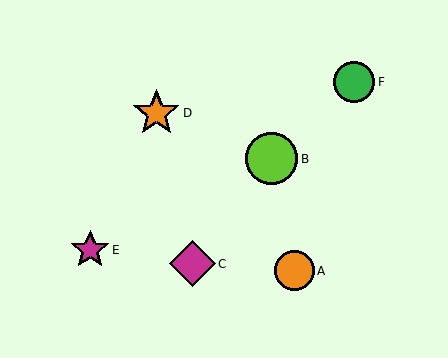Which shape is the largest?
The lime circle (labeled B) is the largest.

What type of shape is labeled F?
Shape F is a green circle.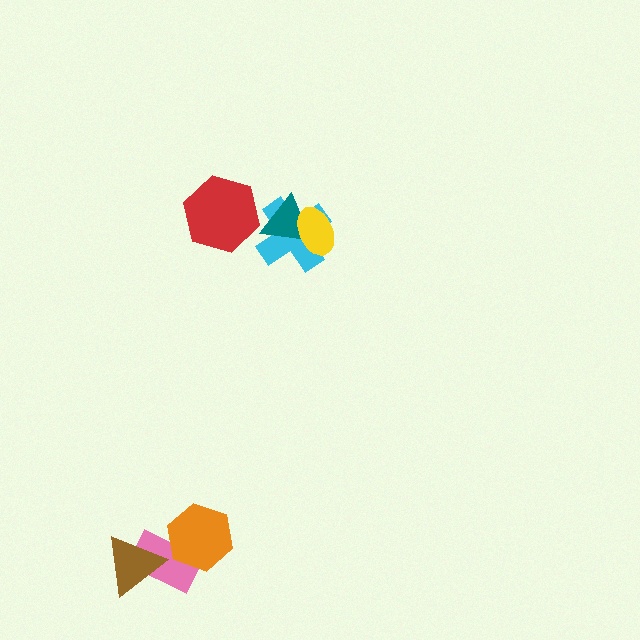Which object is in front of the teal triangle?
The yellow ellipse is in front of the teal triangle.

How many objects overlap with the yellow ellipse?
2 objects overlap with the yellow ellipse.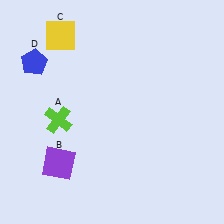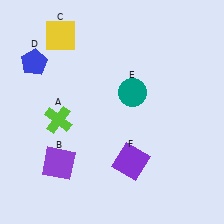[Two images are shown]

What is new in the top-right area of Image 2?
A teal circle (E) was added in the top-right area of Image 2.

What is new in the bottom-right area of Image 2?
A purple square (F) was added in the bottom-right area of Image 2.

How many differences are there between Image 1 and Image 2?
There are 2 differences between the two images.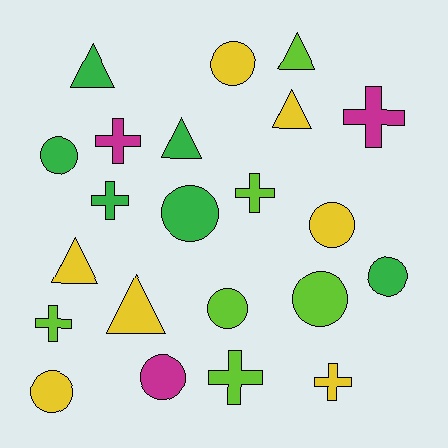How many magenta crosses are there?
There are 2 magenta crosses.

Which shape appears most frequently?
Circle, with 9 objects.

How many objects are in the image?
There are 22 objects.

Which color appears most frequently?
Yellow, with 7 objects.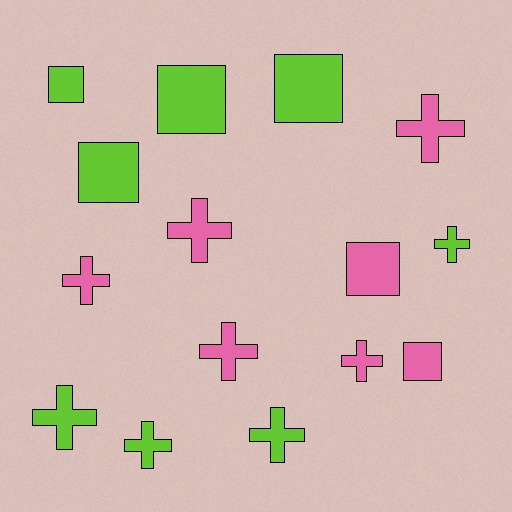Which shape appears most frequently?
Cross, with 9 objects.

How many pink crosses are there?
There are 5 pink crosses.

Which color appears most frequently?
Lime, with 8 objects.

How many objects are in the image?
There are 15 objects.